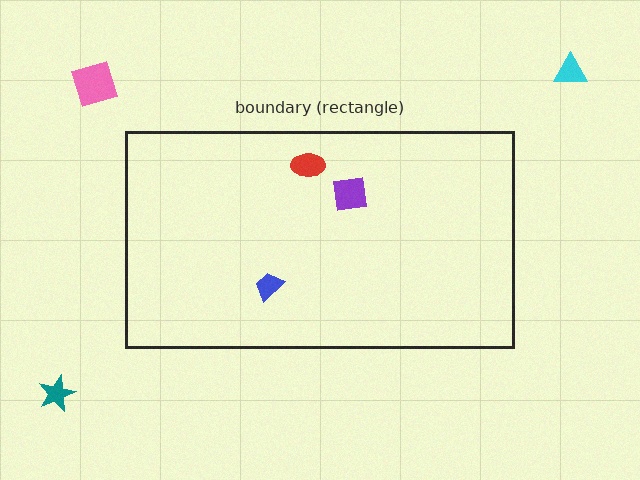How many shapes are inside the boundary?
3 inside, 3 outside.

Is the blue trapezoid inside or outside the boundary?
Inside.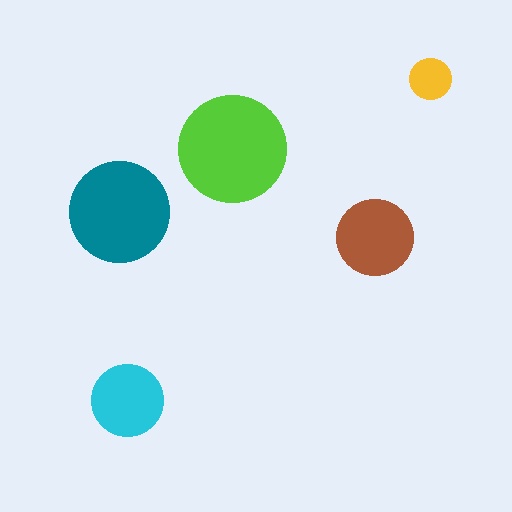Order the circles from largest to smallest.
the lime one, the teal one, the brown one, the cyan one, the yellow one.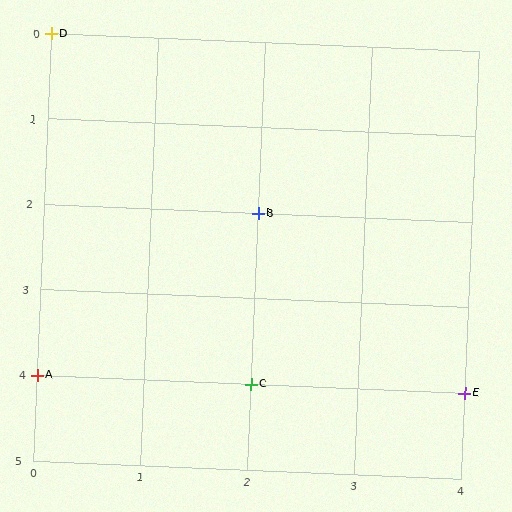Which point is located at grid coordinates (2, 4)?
Point C is at (2, 4).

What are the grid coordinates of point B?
Point B is at grid coordinates (2, 2).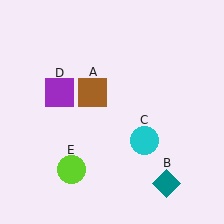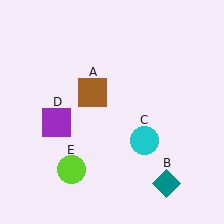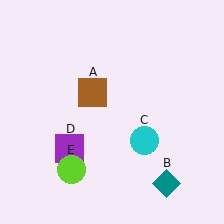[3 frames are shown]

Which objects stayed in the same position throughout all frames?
Brown square (object A) and teal diamond (object B) and cyan circle (object C) and lime circle (object E) remained stationary.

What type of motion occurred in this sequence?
The purple square (object D) rotated counterclockwise around the center of the scene.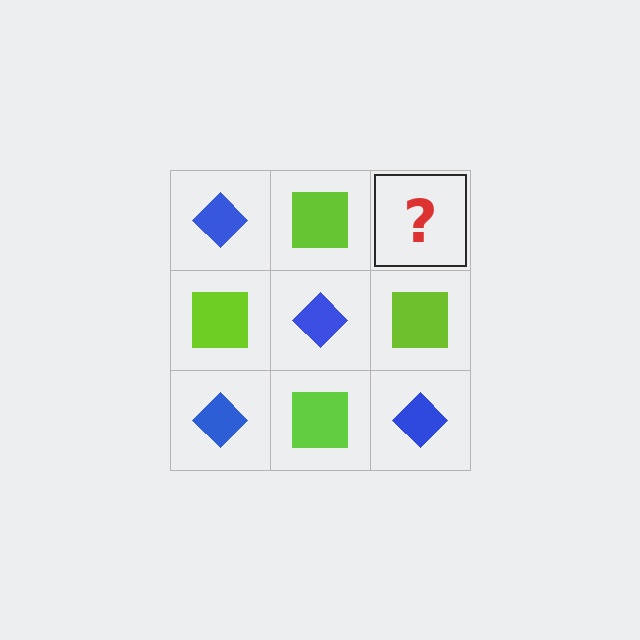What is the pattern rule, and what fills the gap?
The rule is that it alternates blue diamond and lime square in a checkerboard pattern. The gap should be filled with a blue diamond.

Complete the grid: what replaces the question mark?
The question mark should be replaced with a blue diamond.